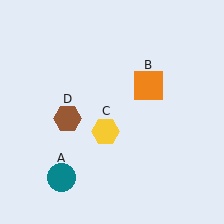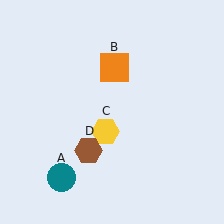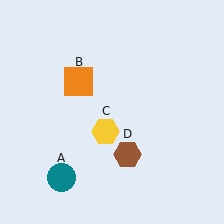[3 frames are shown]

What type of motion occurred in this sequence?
The orange square (object B), brown hexagon (object D) rotated counterclockwise around the center of the scene.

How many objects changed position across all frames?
2 objects changed position: orange square (object B), brown hexagon (object D).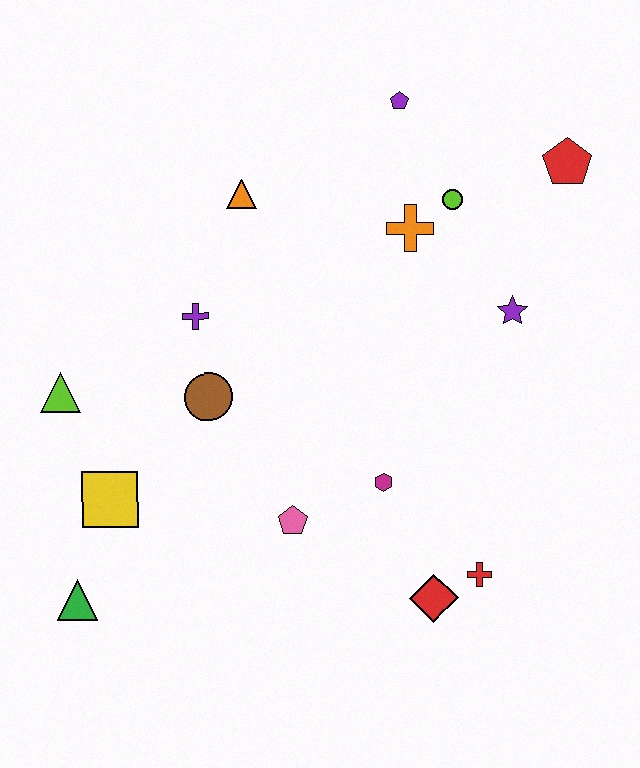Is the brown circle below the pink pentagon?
No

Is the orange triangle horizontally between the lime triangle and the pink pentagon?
Yes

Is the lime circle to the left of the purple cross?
No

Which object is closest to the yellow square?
The green triangle is closest to the yellow square.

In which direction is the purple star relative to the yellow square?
The purple star is to the right of the yellow square.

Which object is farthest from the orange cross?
The green triangle is farthest from the orange cross.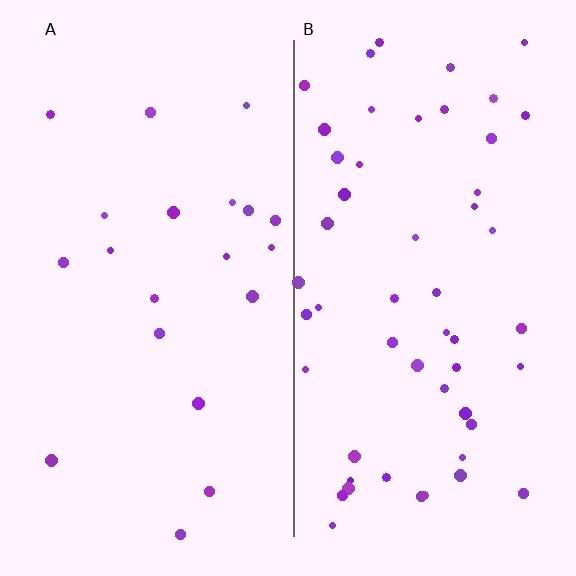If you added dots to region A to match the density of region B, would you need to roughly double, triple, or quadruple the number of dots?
Approximately triple.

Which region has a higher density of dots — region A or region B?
B (the right).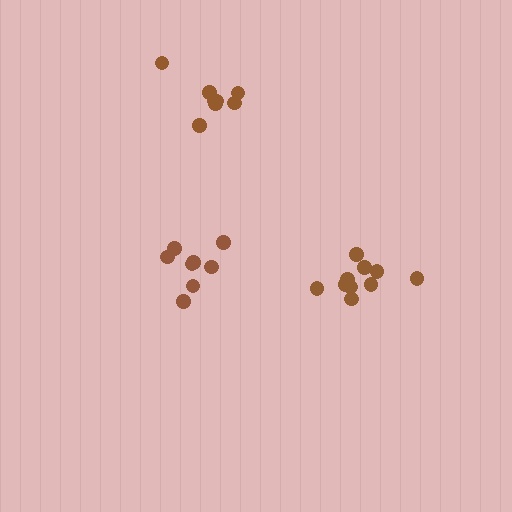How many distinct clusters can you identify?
There are 3 distinct clusters.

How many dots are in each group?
Group 1: 10 dots, Group 2: 8 dots, Group 3: 8 dots (26 total).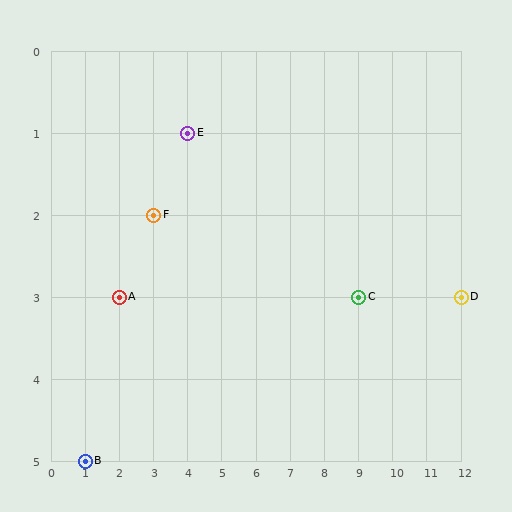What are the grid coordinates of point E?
Point E is at grid coordinates (4, 1).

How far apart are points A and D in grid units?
Points A and D are 10 columns apart.